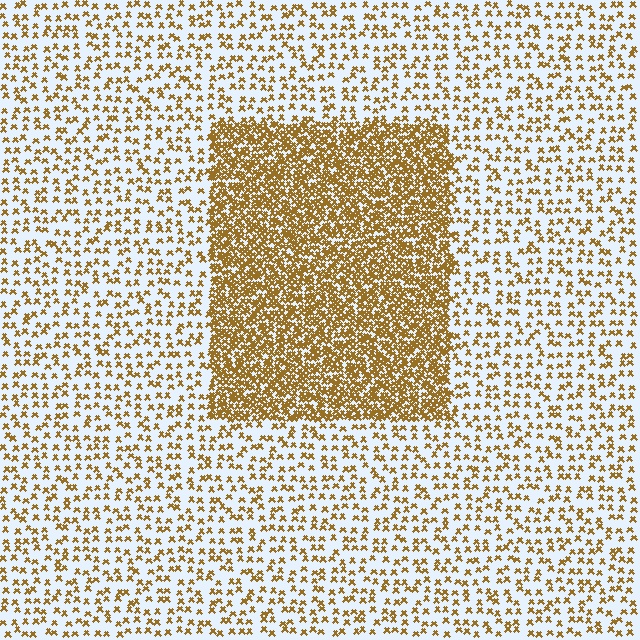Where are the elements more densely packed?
The elements are more densely packed inside the rectangle boundary.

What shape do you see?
I see a rectangle.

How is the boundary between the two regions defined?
The boundary is defined by a change in element density (approximately 3.1x ratio). All elements are the same color, size, and shape.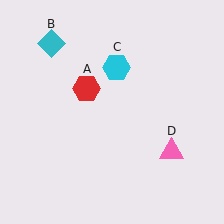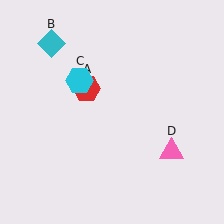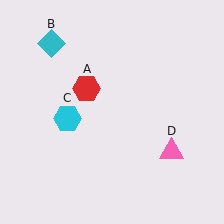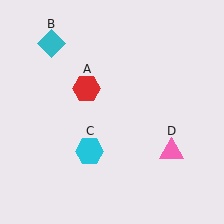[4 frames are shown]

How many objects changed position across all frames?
1 object changed position: cyan hexagon (object C).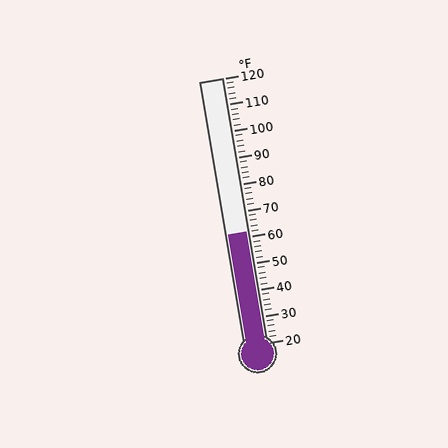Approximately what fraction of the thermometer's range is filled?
The thermometer is filled to approximately 40% of its range.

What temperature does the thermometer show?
The thermometer shows approximately 62°F.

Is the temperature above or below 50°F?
The temperature is above 50°F.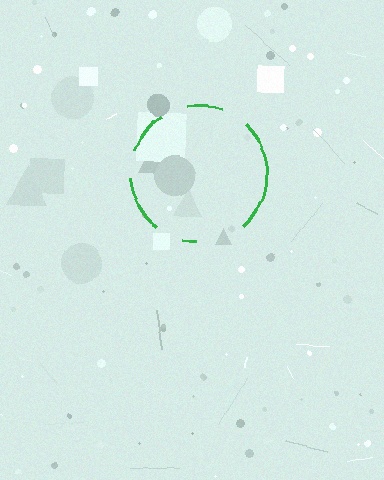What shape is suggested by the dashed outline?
The dashed outline suggests a circle.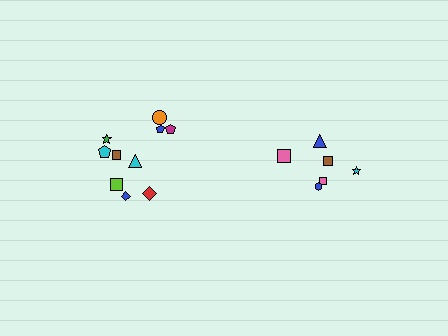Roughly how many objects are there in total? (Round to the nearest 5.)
Roughly 15 objects in total.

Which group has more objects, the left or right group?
The left group.